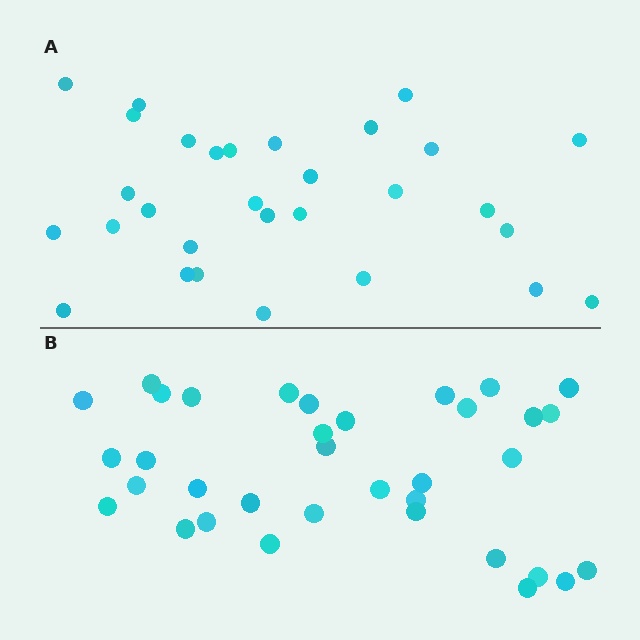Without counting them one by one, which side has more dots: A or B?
Region B (the bottom region) has more dots.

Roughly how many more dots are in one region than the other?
Region B has about 5 more dots than region A.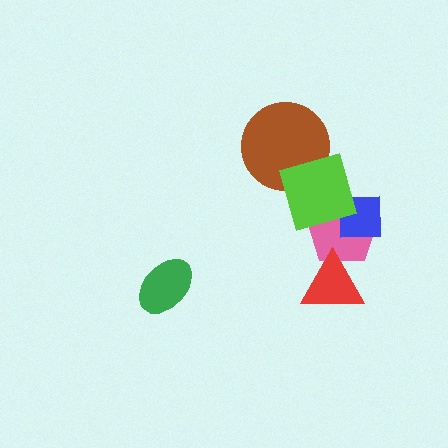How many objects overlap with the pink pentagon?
3 objects overlap with the pink pentagon.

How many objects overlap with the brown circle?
1 object overlaps with the brown circle.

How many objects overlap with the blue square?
2 objects overlap with the blue square.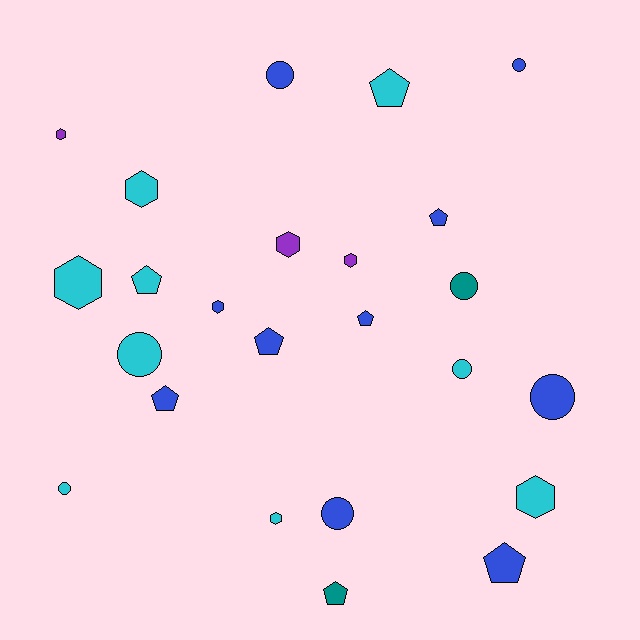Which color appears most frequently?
Blue, with 10 objects.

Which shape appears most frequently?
Circle, with 8 objects.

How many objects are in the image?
There are 24 objects.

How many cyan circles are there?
There are 3 cyan circles.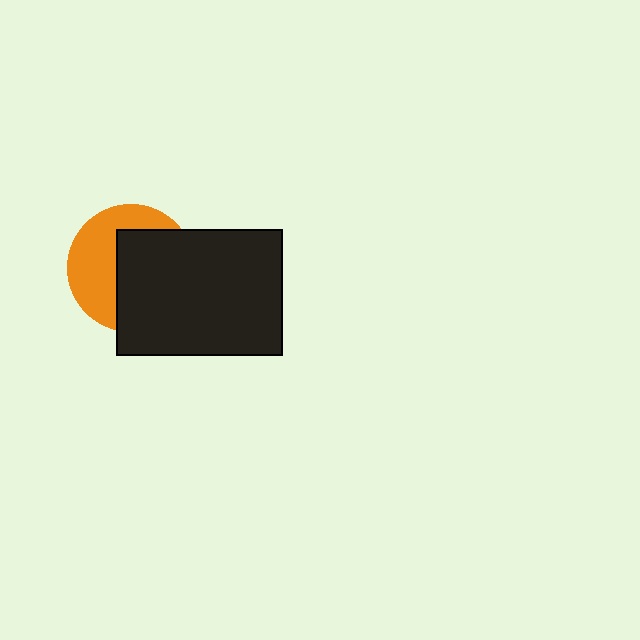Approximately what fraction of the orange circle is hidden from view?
Roughly 55% of the orange circle is hidden behind the black rectangle.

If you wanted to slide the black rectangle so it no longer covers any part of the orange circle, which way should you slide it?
Slide it right — that is the most direct way to separate the two shapes.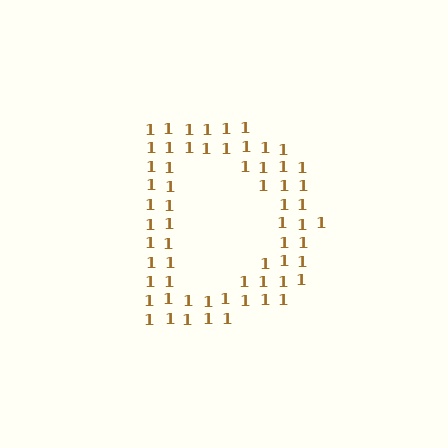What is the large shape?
The large shape is the letter D.